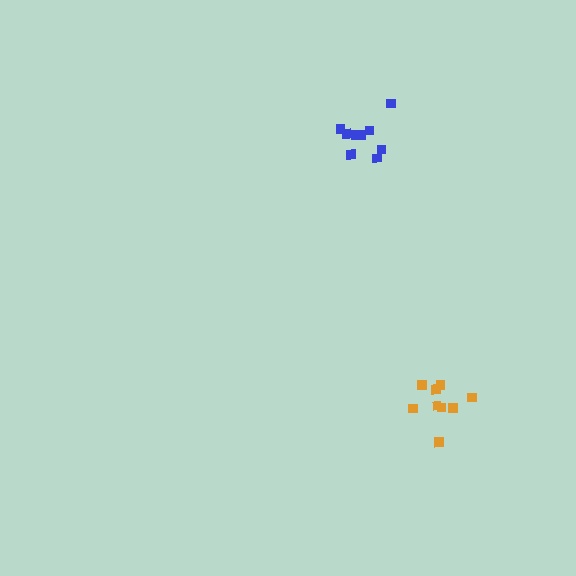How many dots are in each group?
Group 1: 9 dots, Group 2: 9 dots (18 total).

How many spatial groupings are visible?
There are 2 spatial groupings.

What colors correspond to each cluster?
The clusters are colored: orange, blue.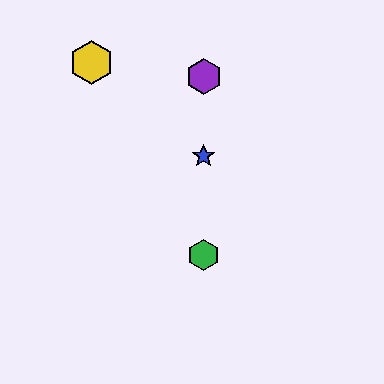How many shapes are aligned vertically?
4 shapes (the red star, the blue star, the green hexagon, the purple hexagon) are aligned vertically.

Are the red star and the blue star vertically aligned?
Yes, both are at x≈204.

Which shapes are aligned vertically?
The red star, the blue star, the green hexagon, the purple hexagon are aligned vertically.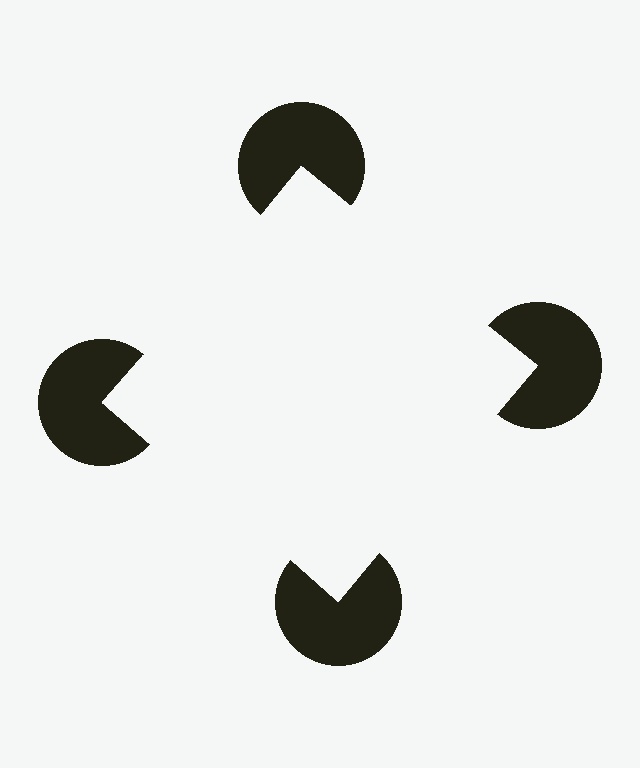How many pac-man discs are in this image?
There are 4 — one at each vertex of the illusory square.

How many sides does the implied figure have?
4 sides.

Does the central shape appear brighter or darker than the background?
It typically appears slightly brighter than the background, even though no actual brightness change is drawn.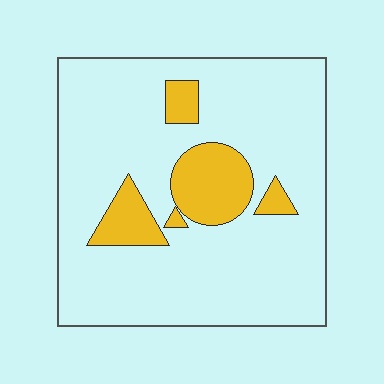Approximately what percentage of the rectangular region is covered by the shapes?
Approximately 15%.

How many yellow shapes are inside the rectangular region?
5.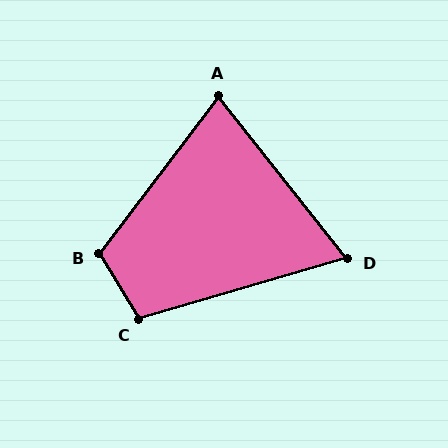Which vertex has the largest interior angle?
B, at approximately 112 degrees.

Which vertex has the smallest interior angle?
D, at approximately 68 degrees.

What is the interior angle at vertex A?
Approximately 76 degrees (acute).